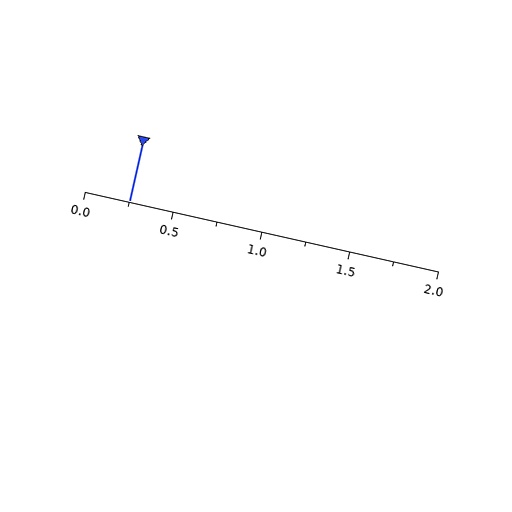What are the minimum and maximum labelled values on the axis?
The axis runs from 0.0 to 2.0.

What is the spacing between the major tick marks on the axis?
The major ticks are spaced 0.5 apart.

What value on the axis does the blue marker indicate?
The marker indicates approximately 0.25.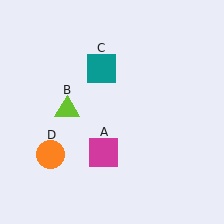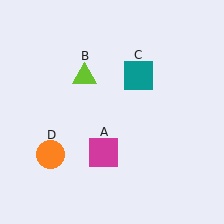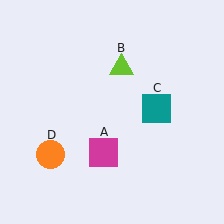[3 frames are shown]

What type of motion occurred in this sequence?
The lime triangle (object B), teal square (object C) rotated clockwise around the center of the scene.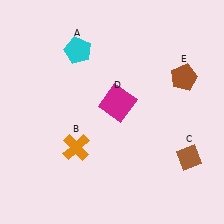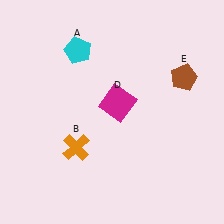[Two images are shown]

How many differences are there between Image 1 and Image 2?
There is 1 difference between the two images.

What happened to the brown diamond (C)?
The brown diamond (C) was removed in Image 2. It was in the bottom-right area of Image 1.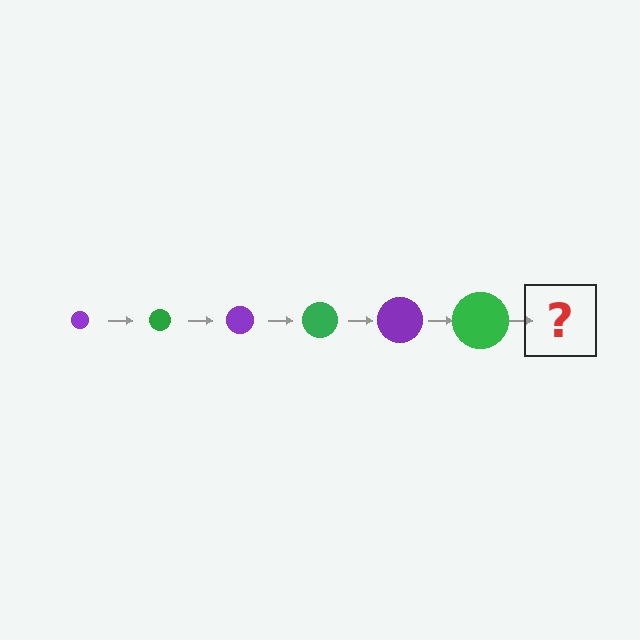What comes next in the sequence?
The next element should be a purple circle, larger than the previous one.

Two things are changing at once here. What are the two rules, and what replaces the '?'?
The two rules are that the circle grows larger each step and the color cycles through purple and green. The '?' should be a purple circle, larger than the previous one.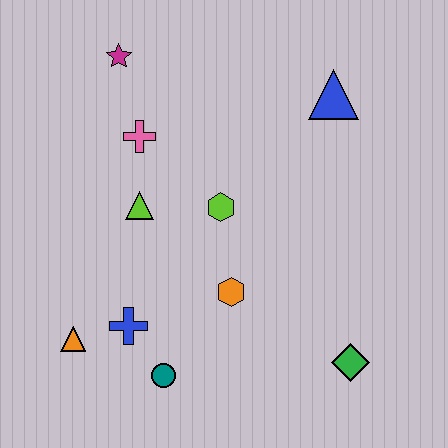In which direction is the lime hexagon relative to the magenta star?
The lime hexagon is below the magenta star.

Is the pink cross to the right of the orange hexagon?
No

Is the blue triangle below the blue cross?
No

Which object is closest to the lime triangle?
The pink cross is closest to the lime triangle.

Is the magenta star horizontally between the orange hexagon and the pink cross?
No